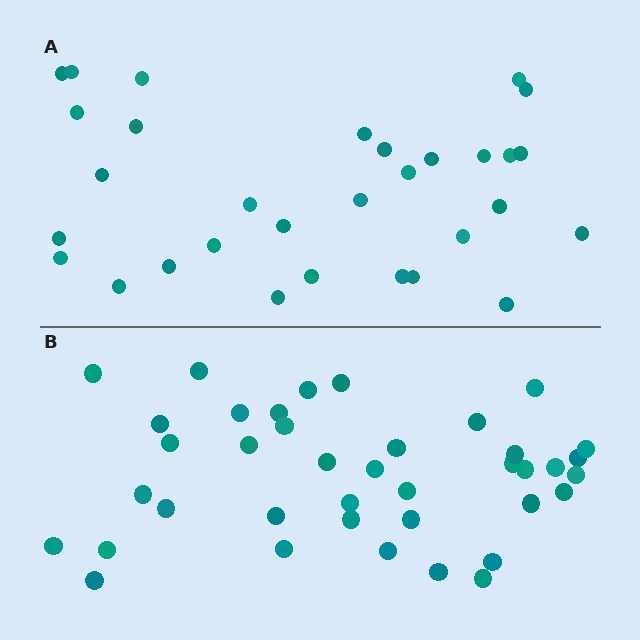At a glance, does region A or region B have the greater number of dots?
Region B (the bottom region) has more dots.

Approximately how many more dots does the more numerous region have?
Region B has roughly 8 or so more dots than region A.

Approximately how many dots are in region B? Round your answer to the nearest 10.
About 40 dots. (The exact count is 39, which rounds to 40.)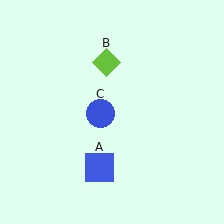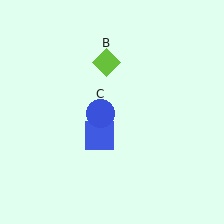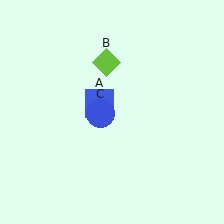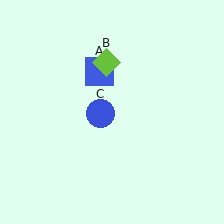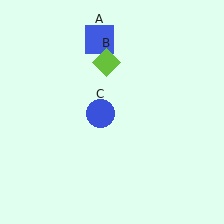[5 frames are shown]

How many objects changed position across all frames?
1 object changed position: blue square (object A).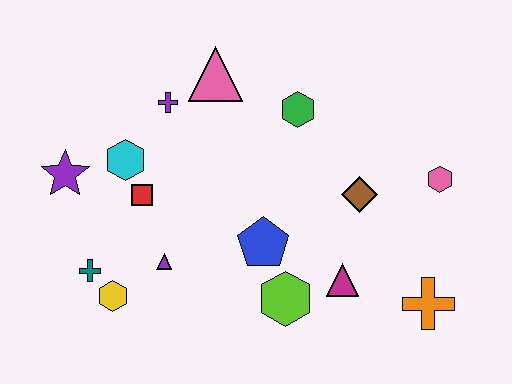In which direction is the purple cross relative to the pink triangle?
The purple cross is to the left of the pink triangle.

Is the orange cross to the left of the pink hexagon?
Yes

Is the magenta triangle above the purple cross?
No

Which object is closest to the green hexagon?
The pink triangle is closest to the green hexagon.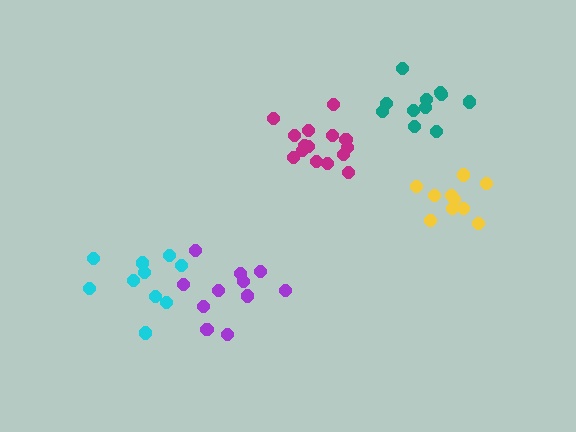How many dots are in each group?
Group 1: 12 dots, Group 2: 11 dots, Group 3: 10 dots, Group 4: 15 dots, Group 5: 10 dots (58 total).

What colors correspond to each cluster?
The clusters are colored: purple, teal, cyan, magenta, yellow.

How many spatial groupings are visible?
There are 5 spatial groupings.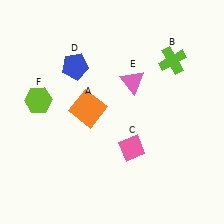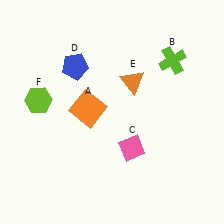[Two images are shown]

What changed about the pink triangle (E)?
In Image 1, E is pink. In Image 2, it changed to orange.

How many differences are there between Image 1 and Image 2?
There is 1 difference between the two images.